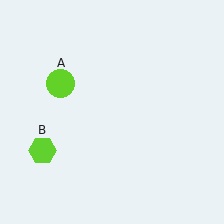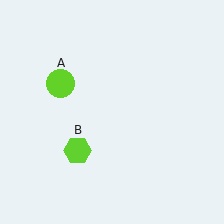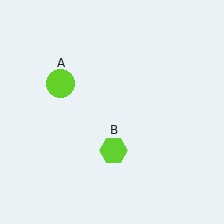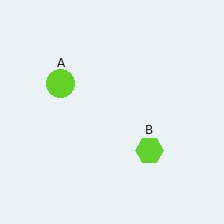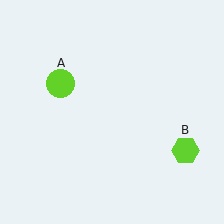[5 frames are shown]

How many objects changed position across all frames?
1 object changed position: lime hexagon (object B).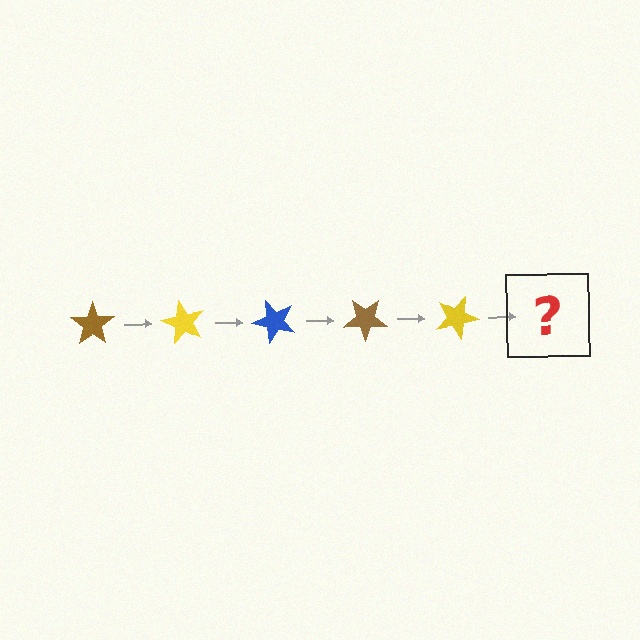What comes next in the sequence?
The next element should be a blue star, rotated 300 degrees from the start.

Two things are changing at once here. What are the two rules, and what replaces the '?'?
The two rules are that it rotates 60 degrees each step and the color cycles through brown, yellow, and blue. The '?' should be a blue star, rotated 300 degrees from the start.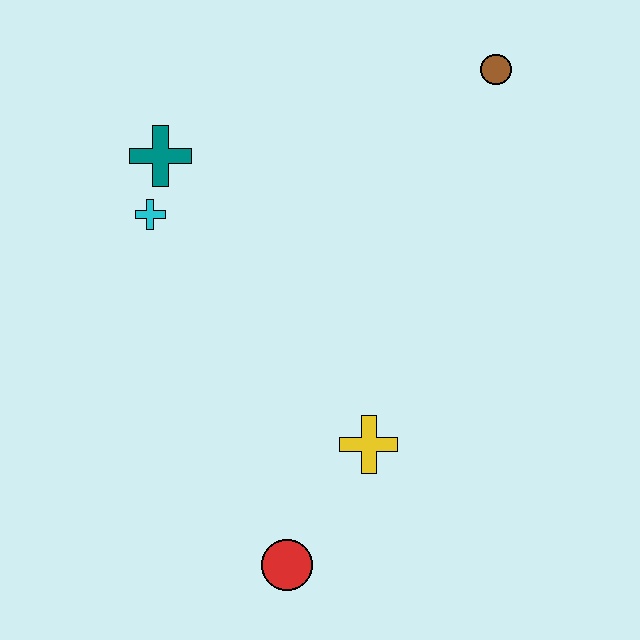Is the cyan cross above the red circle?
Yes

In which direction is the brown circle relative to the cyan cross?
The brown circle is to the right of the cyan cross.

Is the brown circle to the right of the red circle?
Yes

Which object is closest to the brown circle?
The teal cross is closest to the brown circle.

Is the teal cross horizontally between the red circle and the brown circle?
No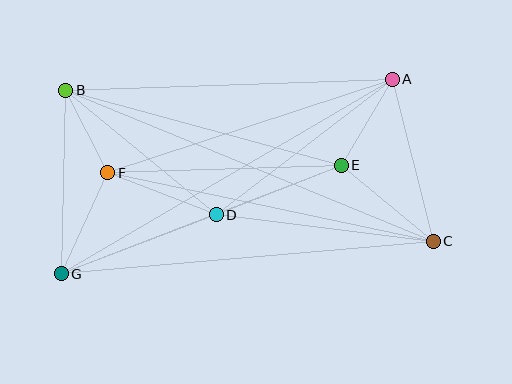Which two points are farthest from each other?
Points B and C are farthest from each other.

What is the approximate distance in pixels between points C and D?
The distance between C and D is approximately 219 pixels.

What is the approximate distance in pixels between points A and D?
The distance between A and D is approximately 222 pixels.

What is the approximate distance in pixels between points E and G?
The distance between E and G is approximately 300 pixels.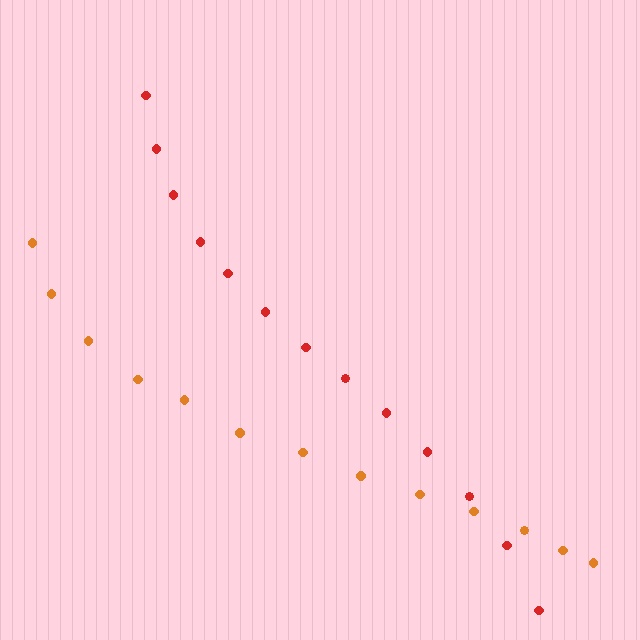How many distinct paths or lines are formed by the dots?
There are 2 distinct paths.